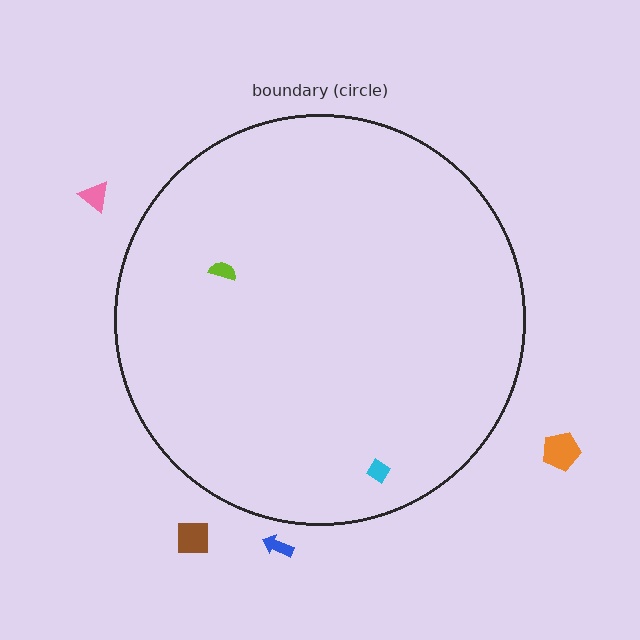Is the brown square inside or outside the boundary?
Outside.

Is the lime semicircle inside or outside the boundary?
Inside.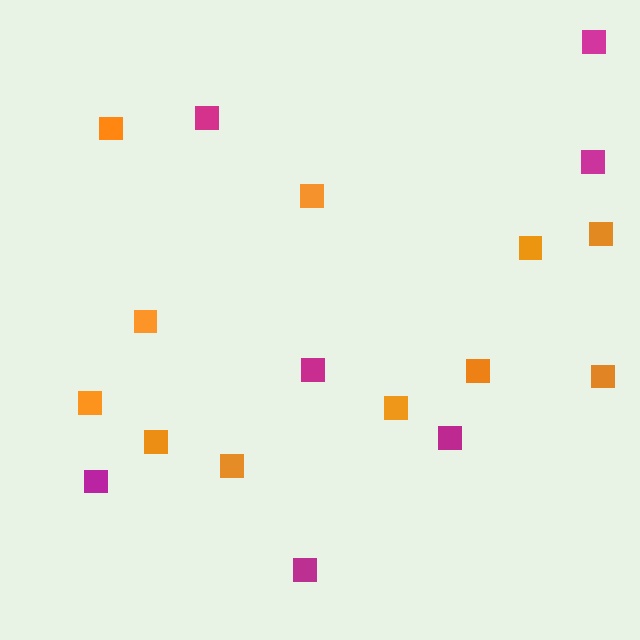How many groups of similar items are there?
There are 2 groups: one group of orange squares (11) and one group of magenta squares (7).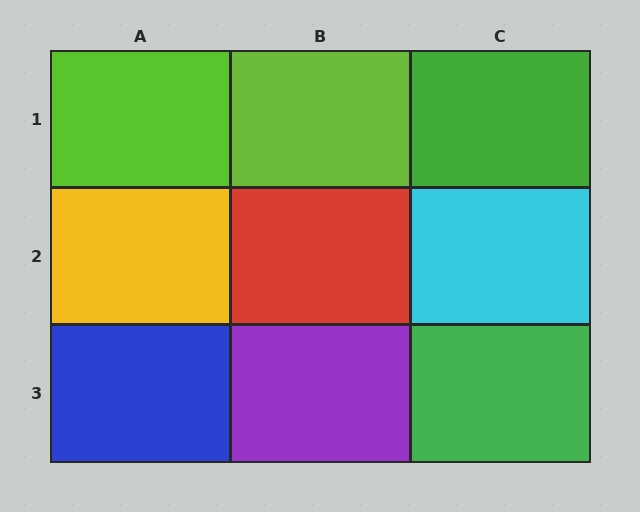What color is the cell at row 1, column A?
Lime.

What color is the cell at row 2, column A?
Yellow.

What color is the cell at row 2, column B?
Red.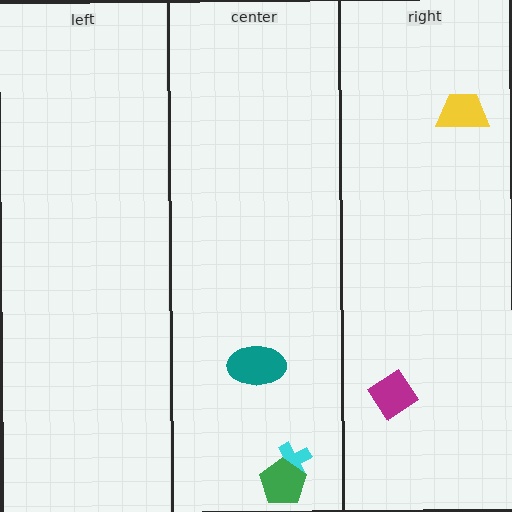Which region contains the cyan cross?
The center region.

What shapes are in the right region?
The magenta diamond, the yellow trapezoid.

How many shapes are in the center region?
3.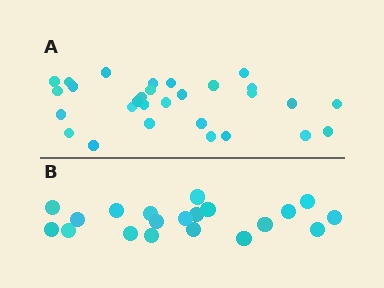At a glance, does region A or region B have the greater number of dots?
Region A (the top region) has more dots.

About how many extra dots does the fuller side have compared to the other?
Region A has roughly 8 or so more dots than region B.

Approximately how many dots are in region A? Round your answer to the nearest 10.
About 30 dots. (The exact count is 29, which rounds to 30.)